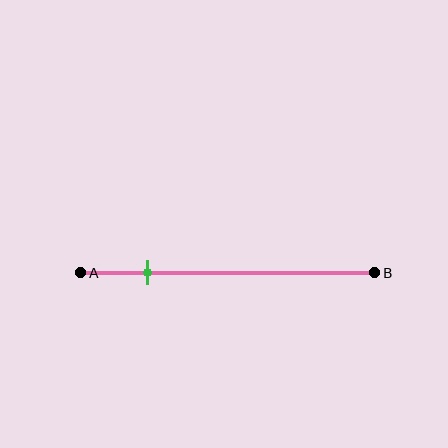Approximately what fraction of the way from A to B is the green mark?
The green mark is approximately 25% of the way from A to B.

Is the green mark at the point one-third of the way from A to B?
No, the mark is at about 25% from A, not at the 33% one-third point.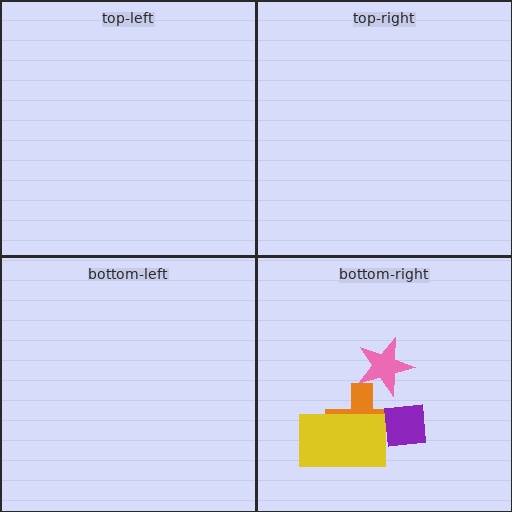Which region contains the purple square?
The bottom-right region.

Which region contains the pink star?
The bottom-right region.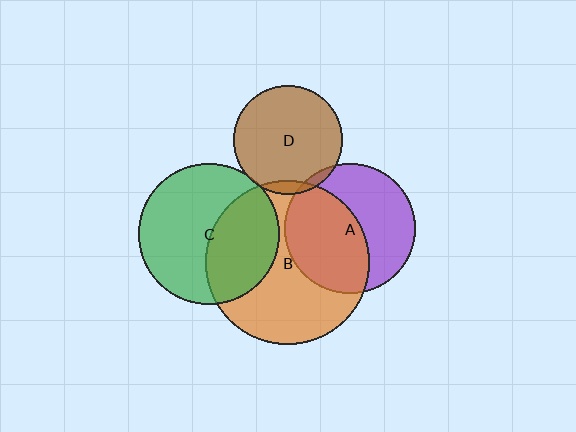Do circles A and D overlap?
Yes.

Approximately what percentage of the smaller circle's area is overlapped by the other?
Approximately 5%.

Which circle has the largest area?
Circle B (orange).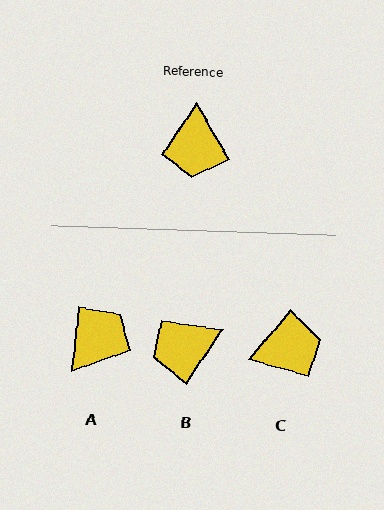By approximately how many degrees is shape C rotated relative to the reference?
Approximately 109 degrees counter-clockwise.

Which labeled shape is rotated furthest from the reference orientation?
A, about 144 degrees away.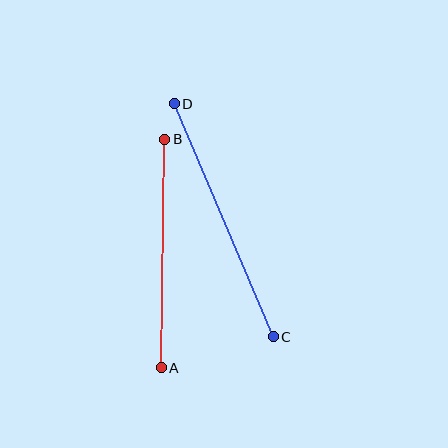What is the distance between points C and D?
The distance is approximately 253 pixels.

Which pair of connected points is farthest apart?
Points C and D are farthest apart.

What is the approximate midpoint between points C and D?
The midpoint is at approximately (224, 220) pixels.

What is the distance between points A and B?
The distance is approximately 228 pixels.